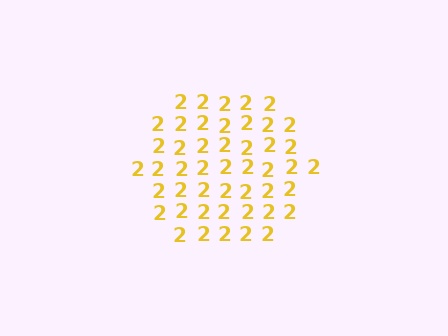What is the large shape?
The large shape is a hexagon.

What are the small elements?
The small elements are digit 2's.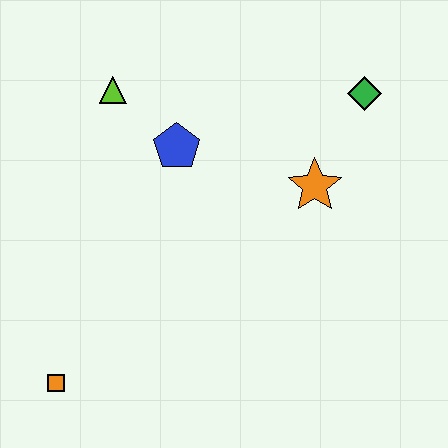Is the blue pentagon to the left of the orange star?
Yes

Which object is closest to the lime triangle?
The blue pentagon is closest to the lime triangle.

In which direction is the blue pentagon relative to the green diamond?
The blue pentagon is to the left of the green diamond.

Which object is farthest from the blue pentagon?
The orange square is farthest from the blue pentagon.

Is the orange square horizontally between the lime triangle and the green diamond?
No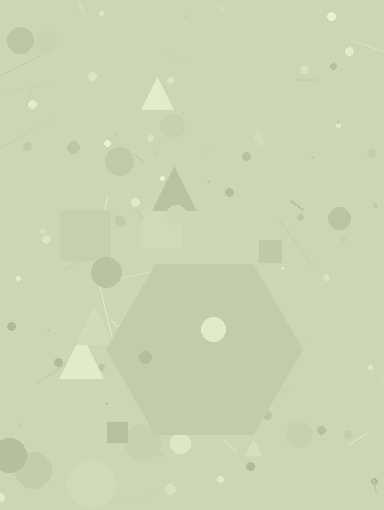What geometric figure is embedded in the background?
A hexagon is embedded in the background.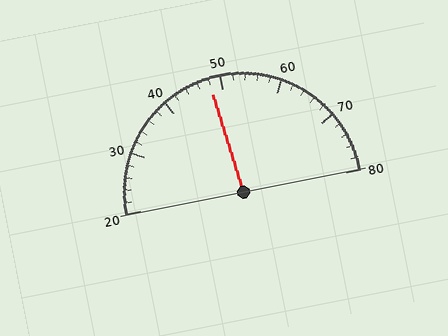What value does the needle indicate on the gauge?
The needle indicates approximately 48.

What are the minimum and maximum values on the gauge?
The gauge ranges from 20 to 80.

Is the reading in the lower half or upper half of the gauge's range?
The reading is in the lower half of the range (20 to 80).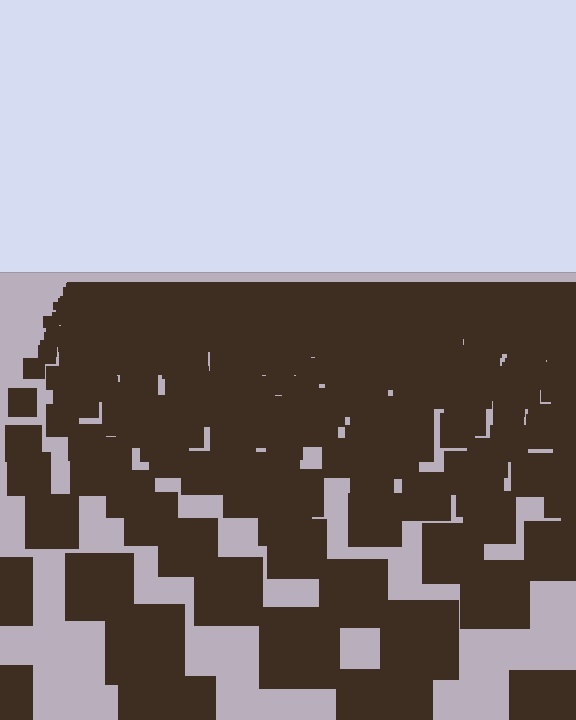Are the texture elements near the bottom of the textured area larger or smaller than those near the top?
Larger. Near the bottom, elements are closer to the viewer and appear at a bigger on-screen size.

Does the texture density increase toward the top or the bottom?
Density increases toward the top.